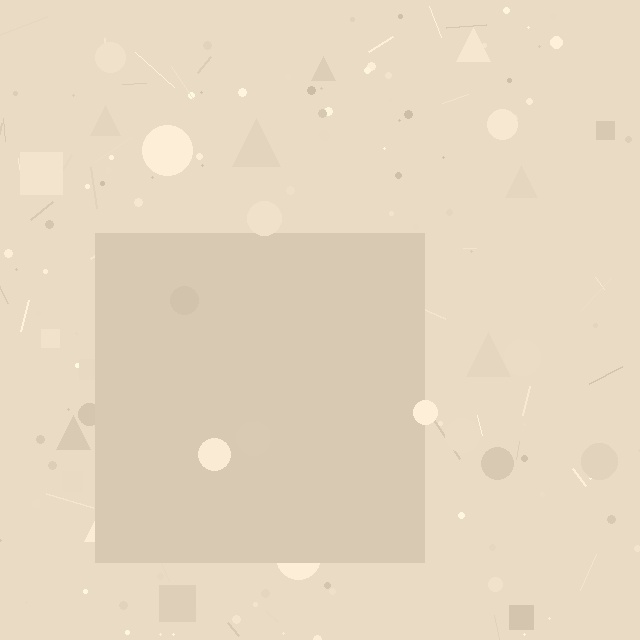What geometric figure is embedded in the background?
A square is embedded in the background.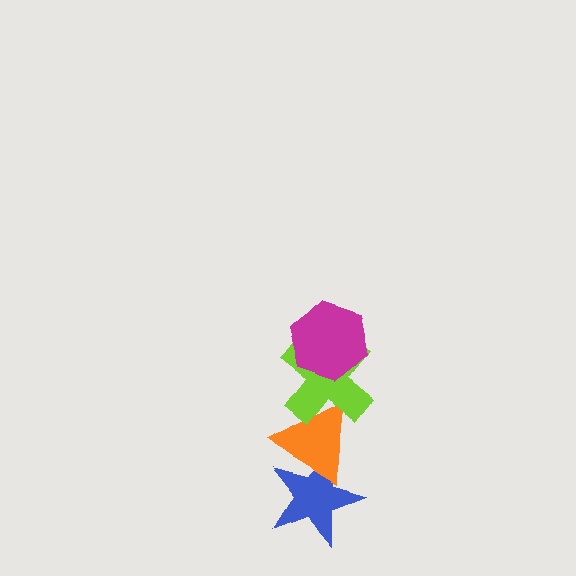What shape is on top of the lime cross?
The magenta hexagon is on top of the lime cross.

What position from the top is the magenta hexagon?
The magenta hexagon is 1st from the top.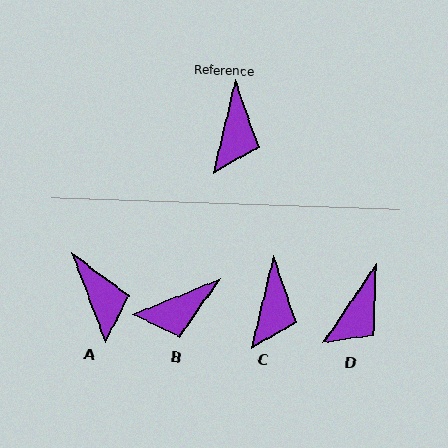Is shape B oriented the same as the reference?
No, it is off by about 55 degrees.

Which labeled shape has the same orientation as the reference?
C.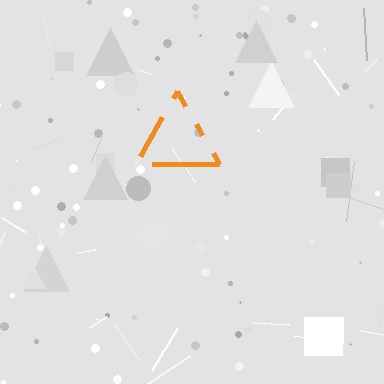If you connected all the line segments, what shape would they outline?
They would outline a triangle.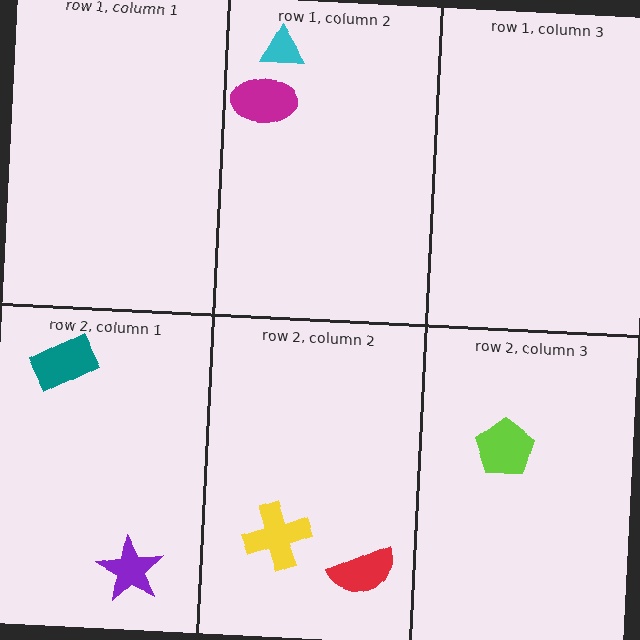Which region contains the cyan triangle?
The row 1, column 2 region.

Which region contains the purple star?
The row 2, column 1 region.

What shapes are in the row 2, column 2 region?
The yellow cross, the red semicircle.